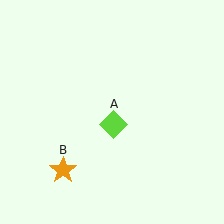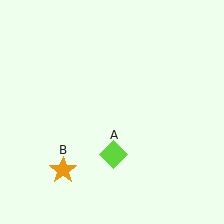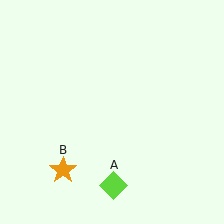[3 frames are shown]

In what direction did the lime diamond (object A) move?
The lime diamond (object A) moved down.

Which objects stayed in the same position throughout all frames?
Orange star (object B) remained stationary.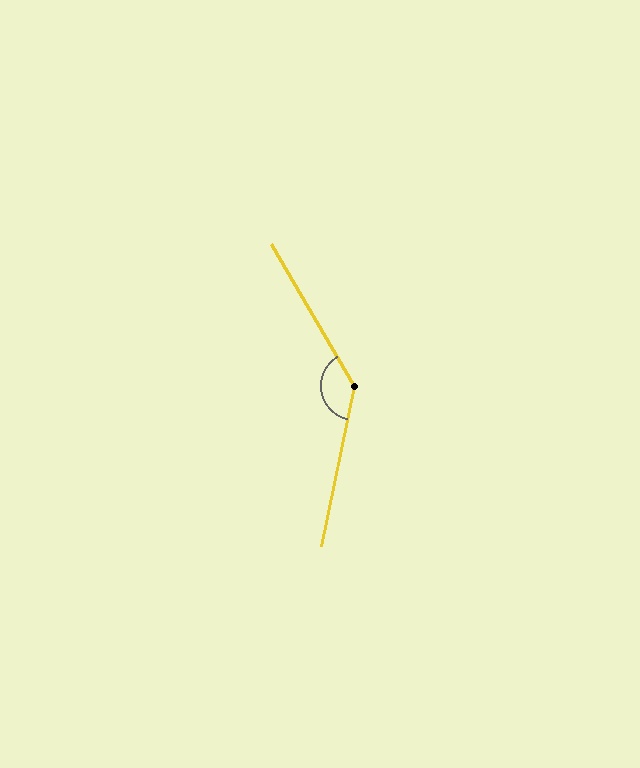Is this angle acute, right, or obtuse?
It is obtuse.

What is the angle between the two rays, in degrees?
Approximately 138 degrees.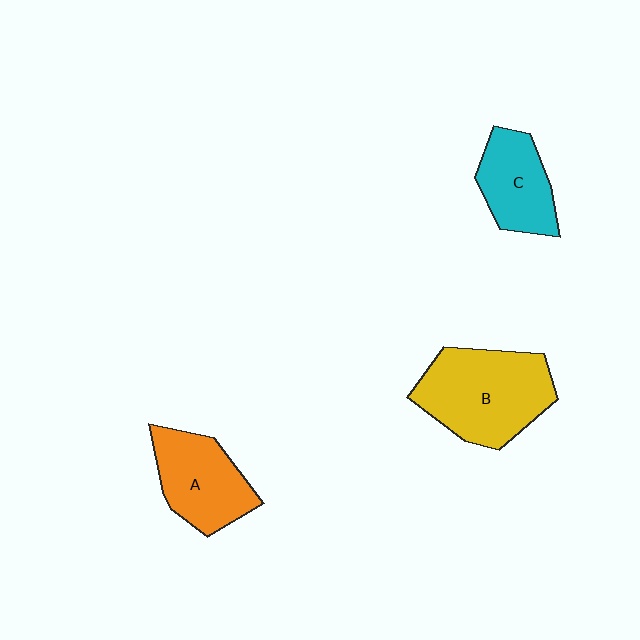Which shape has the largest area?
Shape B (yellow).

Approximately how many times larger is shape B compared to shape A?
Approximately 1.4 times.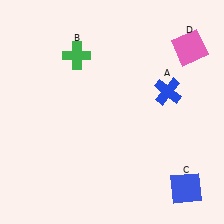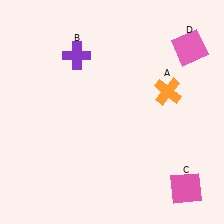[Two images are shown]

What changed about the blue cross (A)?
In Image 1, A is blue. In Image 2, it changed to orange.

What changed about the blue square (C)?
In Image 1, C is blue. In Image 2, it changed to pink.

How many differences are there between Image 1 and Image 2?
There are 3 differences between the two images.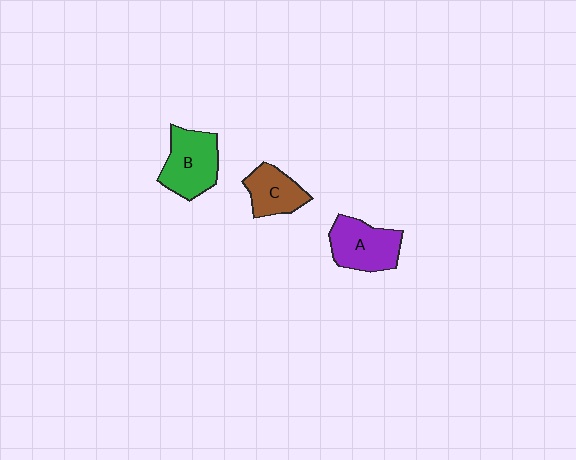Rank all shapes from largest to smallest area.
From largest to smallest: B (green), A (purple), C (brown).